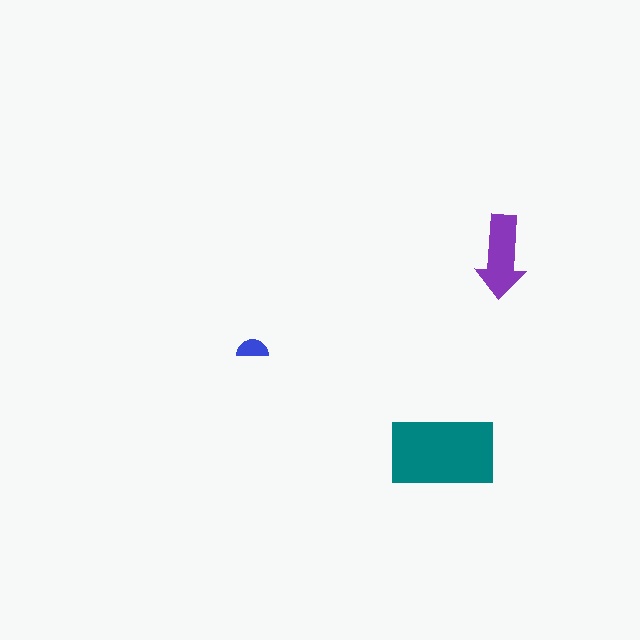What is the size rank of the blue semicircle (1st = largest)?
3rd.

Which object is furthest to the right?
The purple arrow is rightmost.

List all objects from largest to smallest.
The teal rectangle, the purple arrow, the blue semicircle.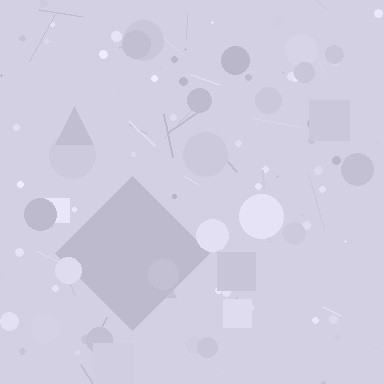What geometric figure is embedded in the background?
A diamond is embedded in the background.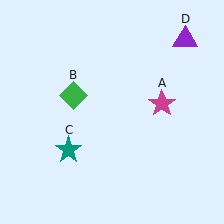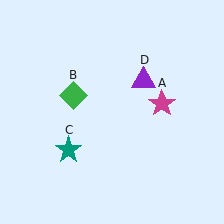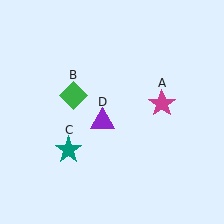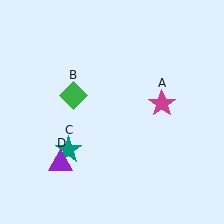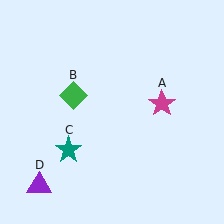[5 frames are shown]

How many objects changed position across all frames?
1 object changed position: purple triangle (object D).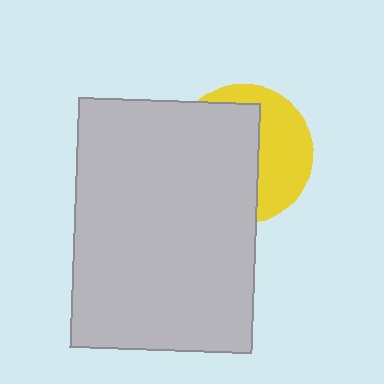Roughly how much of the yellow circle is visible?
A small part of it is visible (roughly 42%).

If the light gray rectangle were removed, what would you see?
You would see the complete yellow circle.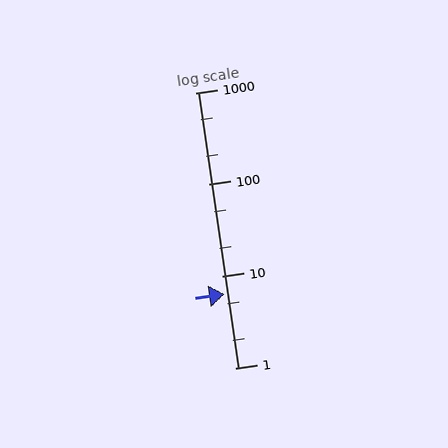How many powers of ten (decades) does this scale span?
The scale spans 3 decades, from 1 to 1000.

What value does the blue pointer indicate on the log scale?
The pointer indicates approximately 6.4.